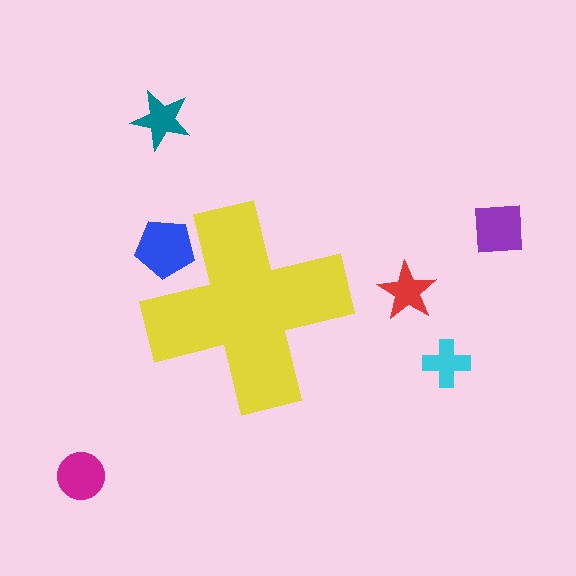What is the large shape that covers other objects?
A yellow cross.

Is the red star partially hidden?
No, the red star is fully visible.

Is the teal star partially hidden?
No, the teal star is fully visible.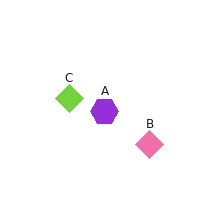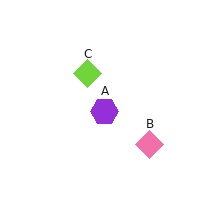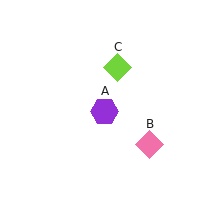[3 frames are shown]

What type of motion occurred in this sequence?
The lime diamond (object C) rotated clockwise around the center of the scene.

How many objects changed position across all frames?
1 object changed position: lime diamond (object C).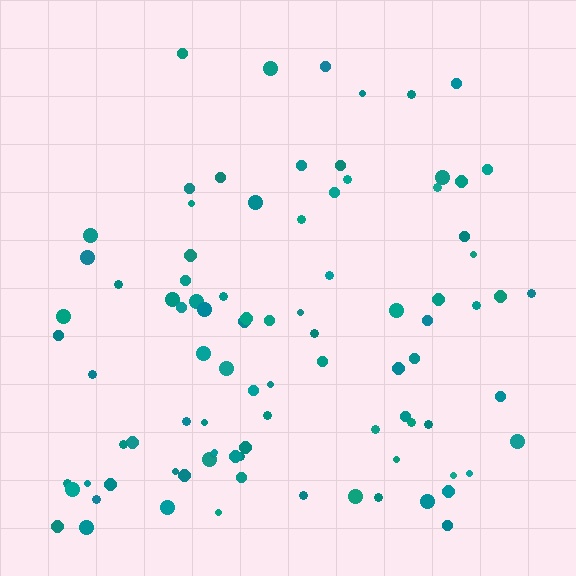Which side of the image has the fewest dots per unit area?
The top.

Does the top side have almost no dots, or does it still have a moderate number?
Still a moderate number, just noticeably fewer than the bottom.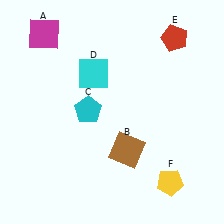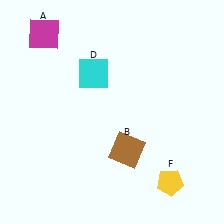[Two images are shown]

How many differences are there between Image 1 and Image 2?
There are 2 differences between the two images.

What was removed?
The cyan pentagon (C), the red pentagon (E) were removed in Image 2.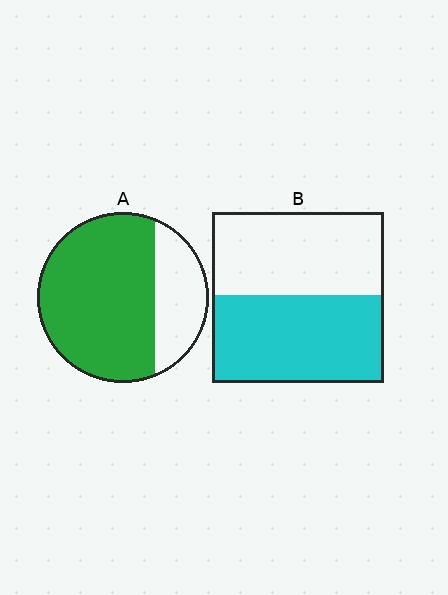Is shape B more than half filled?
Roughly half.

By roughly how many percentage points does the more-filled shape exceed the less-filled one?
By roughly 20 percentage points (A over B).